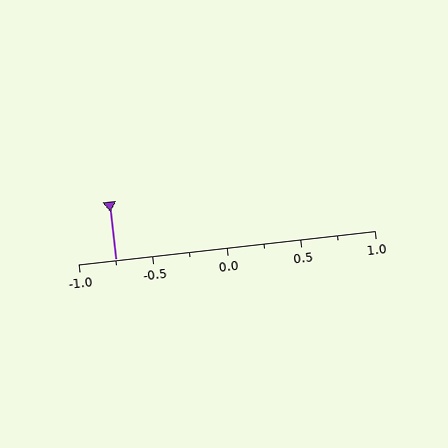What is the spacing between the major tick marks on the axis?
The major ticks are spaced 0.5 apart.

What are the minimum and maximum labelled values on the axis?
The axis runs from -1.0 to 1.0.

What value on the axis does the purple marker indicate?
The marker indicates approximately -0.75.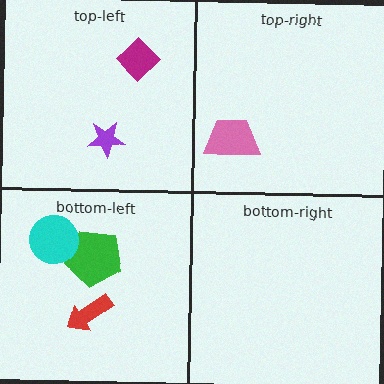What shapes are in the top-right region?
The pink trapezoid.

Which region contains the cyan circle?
The bottom-left region.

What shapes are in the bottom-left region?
The green pentagon, the cyan circle, the red arrow.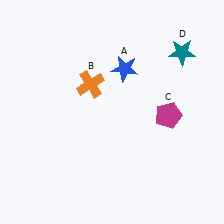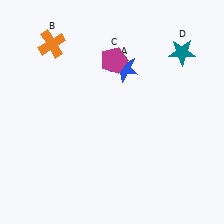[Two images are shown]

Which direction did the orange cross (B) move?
The orange cross (B) moved up.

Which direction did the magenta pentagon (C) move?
The magenta pentagon (C) moved up.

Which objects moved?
The objects that moved are: the orange cross (B), the magenta pentagon (C).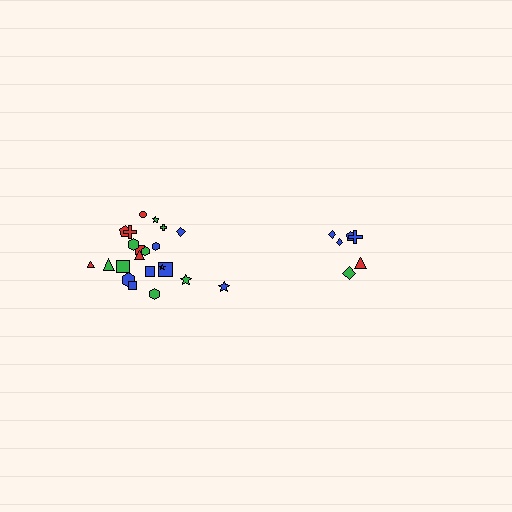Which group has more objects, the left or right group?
The left group.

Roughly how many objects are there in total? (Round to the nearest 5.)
Roughly 30 objects in total.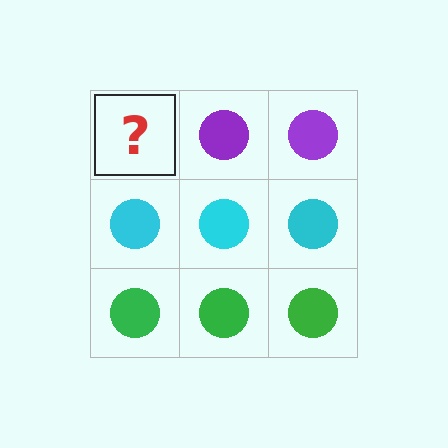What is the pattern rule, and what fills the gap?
The rule is that each row has a consistent color. The gap should be filled with a purple circle.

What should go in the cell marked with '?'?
The missing cell should contain a purple circle.